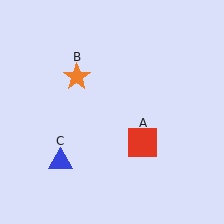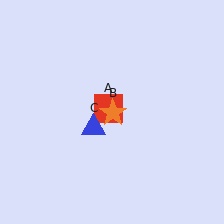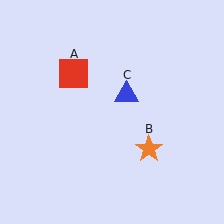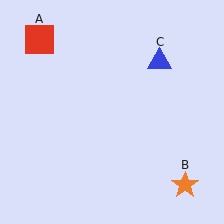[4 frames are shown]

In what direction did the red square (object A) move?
The red square (object A) moved up and to the left.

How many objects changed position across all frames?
3 objects changed position: red square (object A), orange star (object B), blue triangle (object C).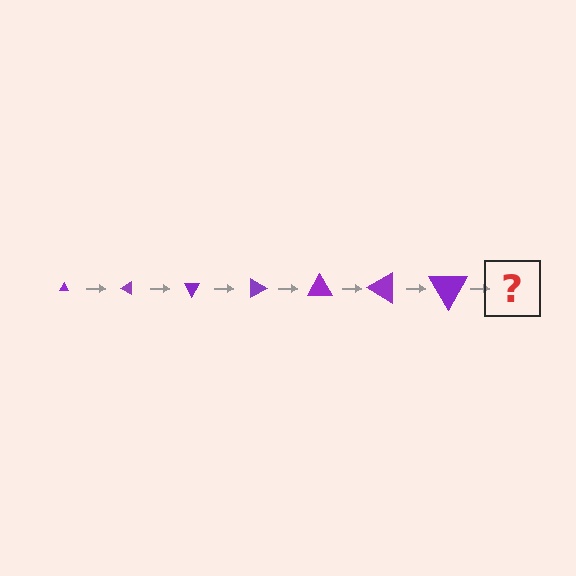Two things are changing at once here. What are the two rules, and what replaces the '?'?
The two rules are that the triangle grows larger each step and it rotates 30 degrees each step. The '?' should be a triangle, larger than the previous one and rotated 210 degrees from the start.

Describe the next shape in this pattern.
It should be a triangle, larger than the previous one and rotated 210 degrees from the start.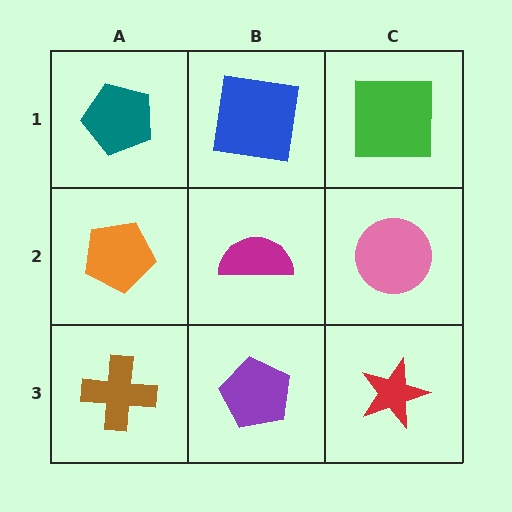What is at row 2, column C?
A pink circle.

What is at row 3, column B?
A purple pentagon.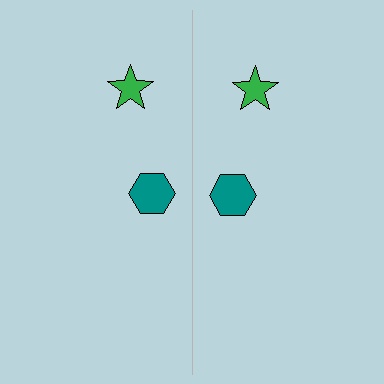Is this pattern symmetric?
Yes, this pattern has bilateral (reflection) symmetry.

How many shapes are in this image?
There are 4 shapes in this image.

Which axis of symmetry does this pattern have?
The pattern has a vertical axis of symmetry running through the center of the image.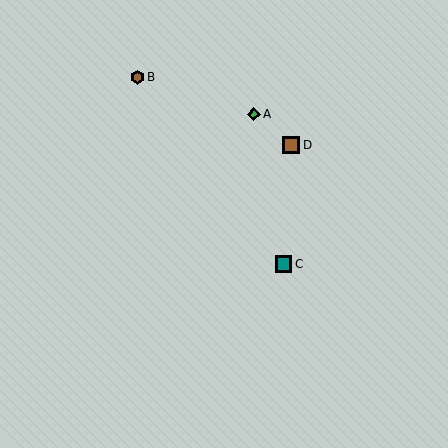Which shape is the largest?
The brown square (labeled D) is the largest.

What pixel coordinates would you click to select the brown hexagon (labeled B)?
Click at (137, 77) to select the brown hexagon B.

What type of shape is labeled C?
Shape C is a teal square.